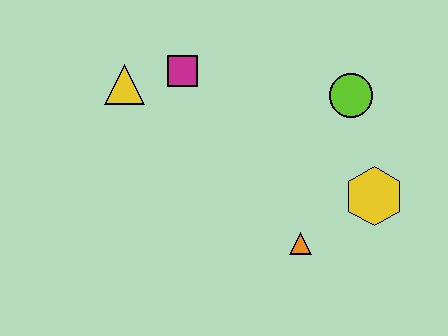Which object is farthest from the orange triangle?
The yellow triangle is farthest from the orange triangle.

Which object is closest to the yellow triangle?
The magenta square is closest to the yellow triangle.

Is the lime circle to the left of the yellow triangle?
No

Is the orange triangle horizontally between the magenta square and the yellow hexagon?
Yes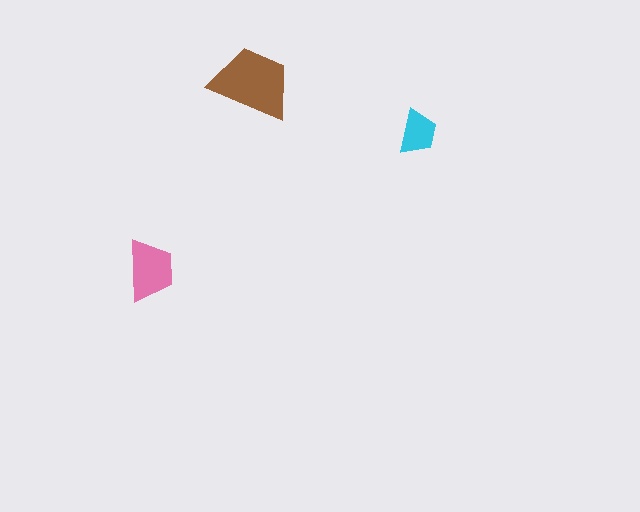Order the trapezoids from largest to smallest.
the brown one, the pink one, the cyan one.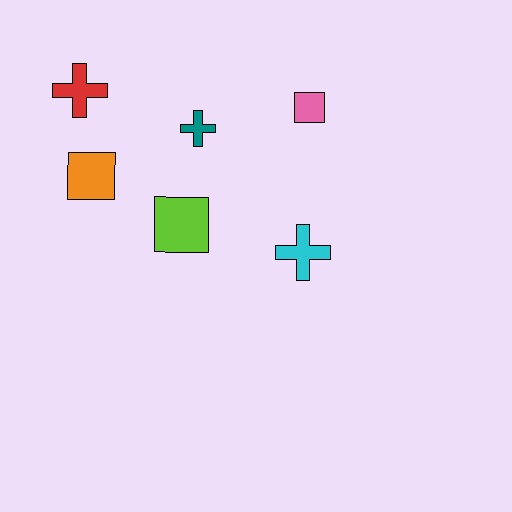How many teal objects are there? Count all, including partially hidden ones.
There is 1 teal object.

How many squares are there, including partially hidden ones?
There are 3 squares.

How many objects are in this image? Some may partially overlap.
There are 6 objects.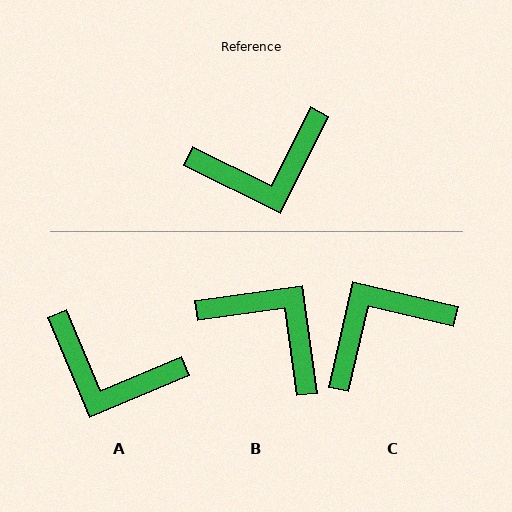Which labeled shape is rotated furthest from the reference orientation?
C, about 167 degrees away.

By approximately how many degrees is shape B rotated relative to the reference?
Approximately 124 degrees counter-clockwise.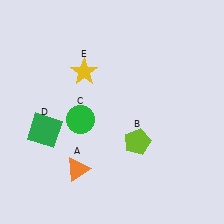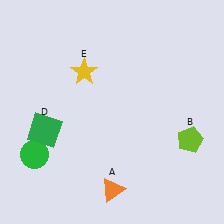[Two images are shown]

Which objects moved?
The objects that moved are: the orange triangle (A), the lime pentagon (B), the green circle (C).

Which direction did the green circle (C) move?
The green circle (C) moved left.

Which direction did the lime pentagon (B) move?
The lime pentagon (B) moved right.